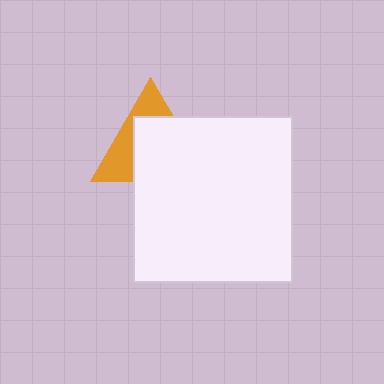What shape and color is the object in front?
The object in front is a white rectangle.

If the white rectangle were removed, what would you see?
You would see the complete orange triangle.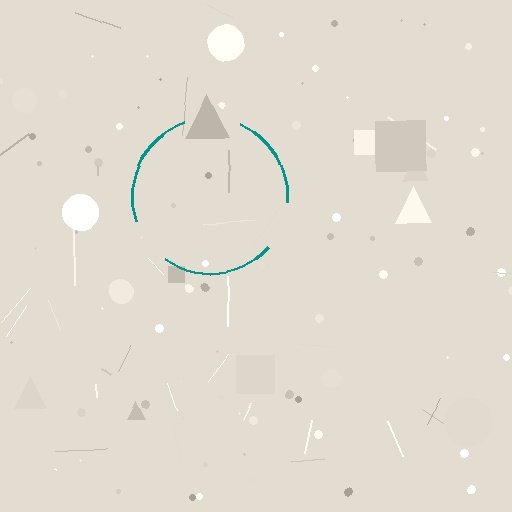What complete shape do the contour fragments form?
The contour fragments form a circle.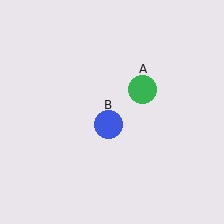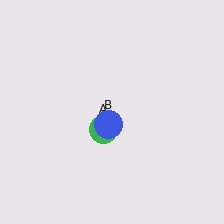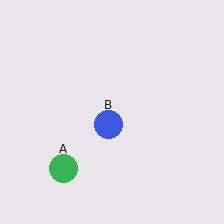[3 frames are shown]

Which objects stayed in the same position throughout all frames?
Blue circle (object B) remained stationary.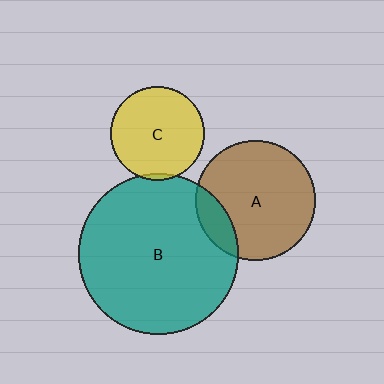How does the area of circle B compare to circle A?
Approximately 1.8 times.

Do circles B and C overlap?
Yes.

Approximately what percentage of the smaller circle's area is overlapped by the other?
Approximately 5%.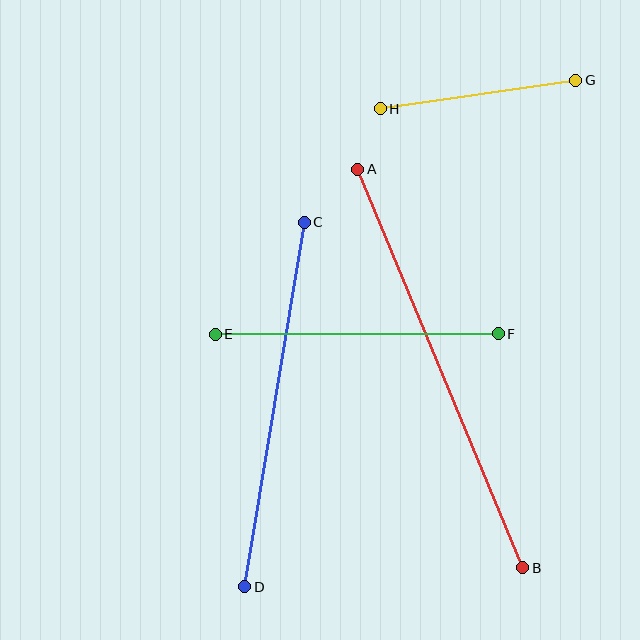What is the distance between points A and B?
The distance is approximately 432 pixels.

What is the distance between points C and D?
The distance is approximately 369 pixels.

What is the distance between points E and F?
The distance is approximately 283 pixels.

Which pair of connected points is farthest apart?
Points A and B are farthest apart.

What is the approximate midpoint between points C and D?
The midpoint is at approximately (275, 405) pixels.